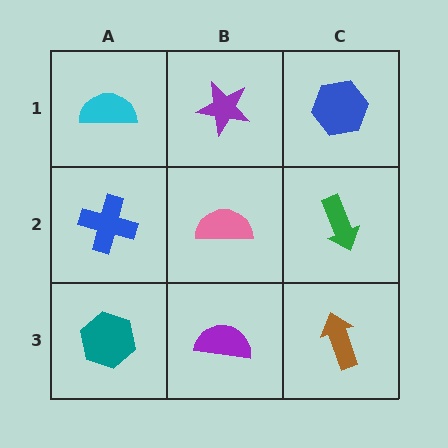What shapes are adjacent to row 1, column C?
A green arrow (row 2, column C), a purple star (row 1, column B).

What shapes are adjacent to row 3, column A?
A blue cross (row 2, column A), a purple semicircle (row 3, column B).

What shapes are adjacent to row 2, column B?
A purple star (row 1, column B), a purple semicircle (row 3, column B), a blue cross (row 2, column A), a green arrow (row 2, column C).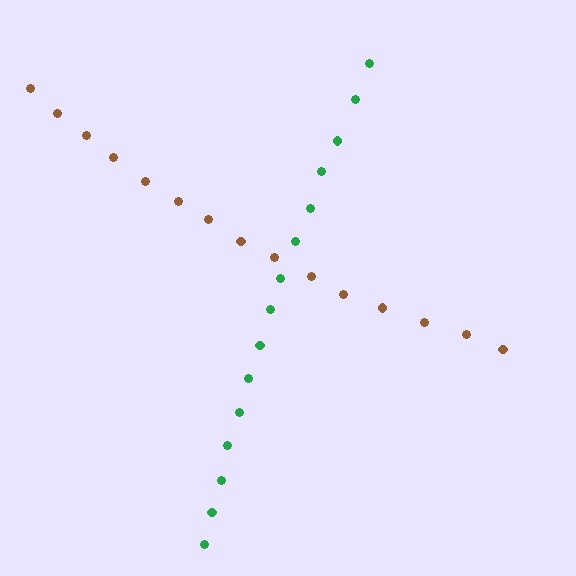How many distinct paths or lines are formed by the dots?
There are 2 distinct paths.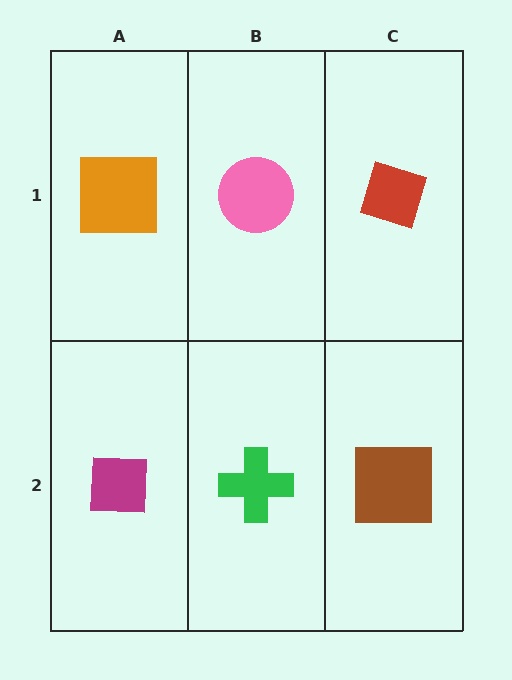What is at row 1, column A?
An orange square.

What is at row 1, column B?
A pink circle.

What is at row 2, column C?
A brown square.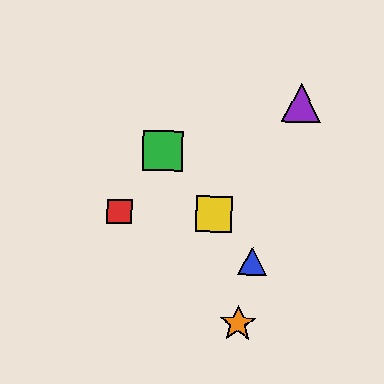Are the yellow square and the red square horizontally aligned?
Yes, both are at y≈214.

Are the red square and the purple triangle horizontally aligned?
No, the red square is at y≈212 and the purple triangle is at y≈103.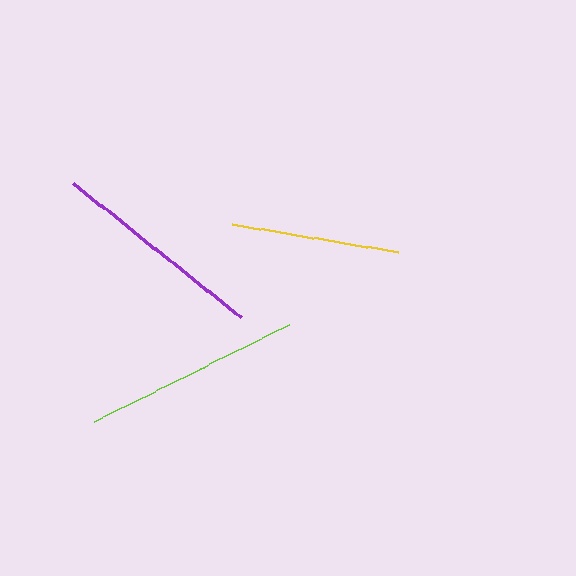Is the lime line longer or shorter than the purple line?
The lime line is longer than the purple line.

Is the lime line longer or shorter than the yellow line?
The lime line is longer than the yellow line.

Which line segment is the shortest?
The yellow line is the shortest at approximately 169 pixels.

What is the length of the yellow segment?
The yellow segment is approximately 169 pixels long.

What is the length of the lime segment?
The lime segment is approximately 217 pixels long.